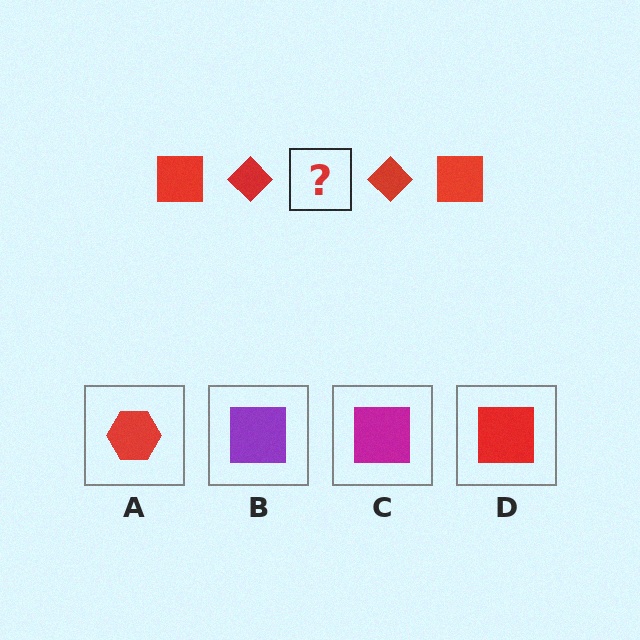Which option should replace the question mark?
Option D.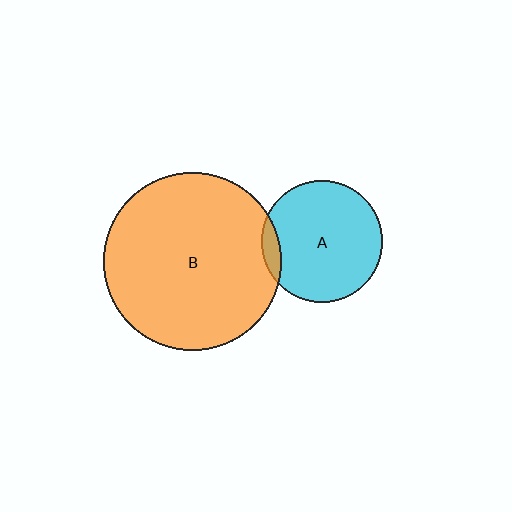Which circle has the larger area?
Circle B (orange).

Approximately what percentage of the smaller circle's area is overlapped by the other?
Approximately 10%.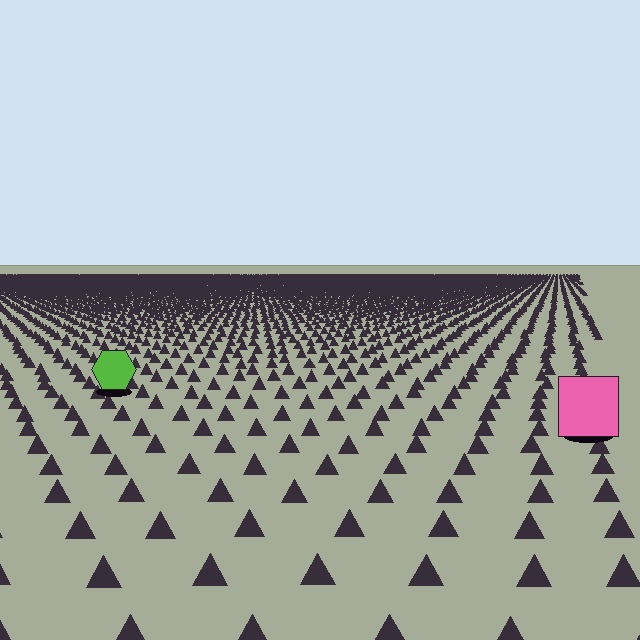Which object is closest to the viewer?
The pink square is closest. The texture marks near it are larger and more spread out.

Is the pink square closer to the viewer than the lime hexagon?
Yes. The pink square is closer — you can tell from the texture gradient: the ground texture is coarser near it.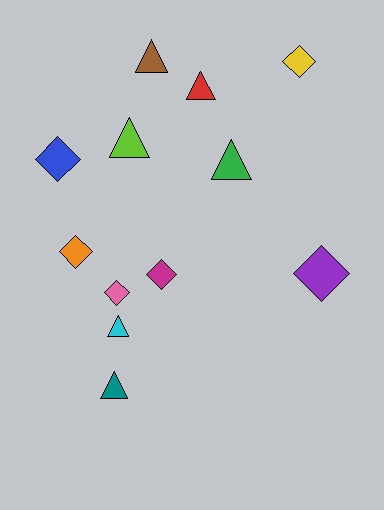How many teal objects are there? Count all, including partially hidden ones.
There is 1 teal object.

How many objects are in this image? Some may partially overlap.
There are 12 objects.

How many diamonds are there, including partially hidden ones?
There are 6 diamonds.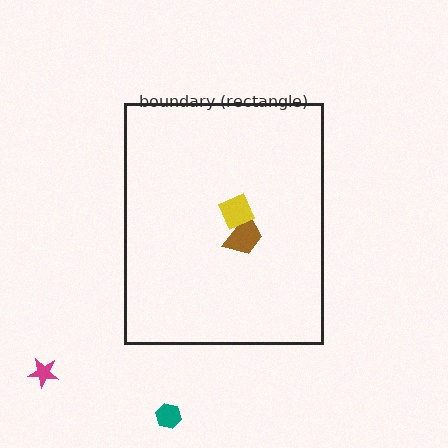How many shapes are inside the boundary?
2 inside, 2 outside.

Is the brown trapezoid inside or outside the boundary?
Inside.